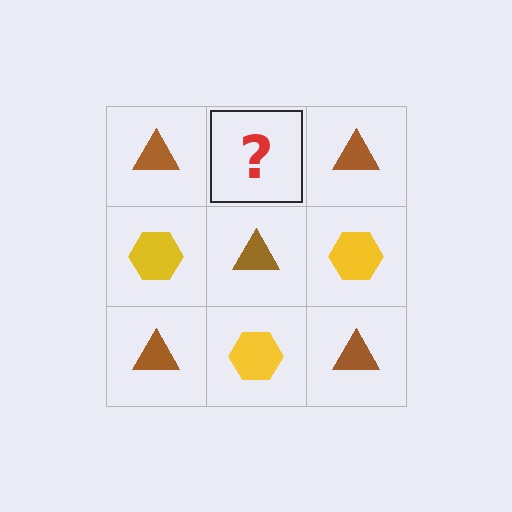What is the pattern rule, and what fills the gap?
The rule is that it alternates brown triangle and yellow hexagon in a checkerboard pattern. The gap should be filled with a yellow hexagon.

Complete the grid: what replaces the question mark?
The question mark should be replaced with a yellow hexagon.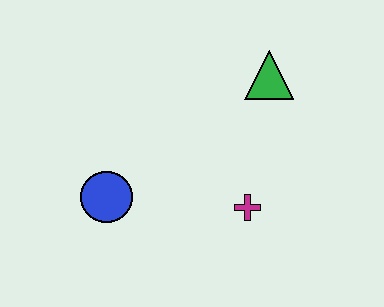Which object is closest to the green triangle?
The magenta cross is closest to the green triangle.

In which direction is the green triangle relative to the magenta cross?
The green triangle is above the magenta cross.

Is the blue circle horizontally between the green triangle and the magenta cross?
No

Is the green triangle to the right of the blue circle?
Yes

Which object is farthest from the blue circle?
The green triangle is farthest from the blue circle.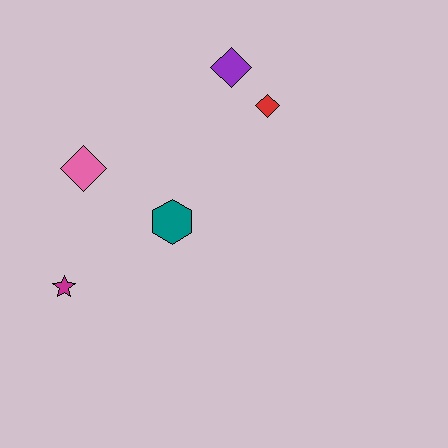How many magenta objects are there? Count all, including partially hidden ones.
There is 1 magenta object.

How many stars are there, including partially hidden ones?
There is 1 star.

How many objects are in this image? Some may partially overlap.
There are 5 objects.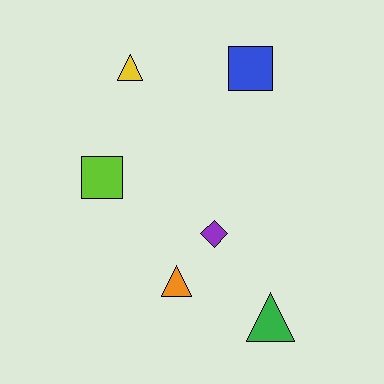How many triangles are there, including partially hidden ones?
There are 3 triangles.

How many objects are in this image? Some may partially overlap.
There are 6 objects.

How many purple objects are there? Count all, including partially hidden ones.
There is 1 purple object.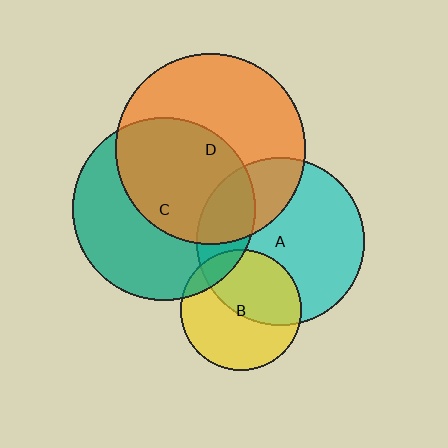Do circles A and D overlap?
Yes.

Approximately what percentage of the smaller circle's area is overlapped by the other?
Approximately 25%.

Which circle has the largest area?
Circle D (orange).